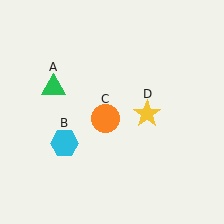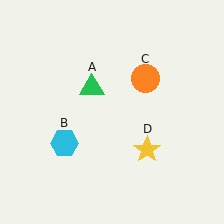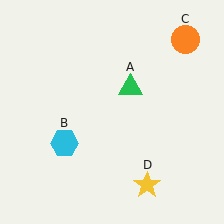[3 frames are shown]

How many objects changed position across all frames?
3 objects changed position: green triangle (object A), orange circle (object C), yellow star (object D).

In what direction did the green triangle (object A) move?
The green triangle (object A) moved right.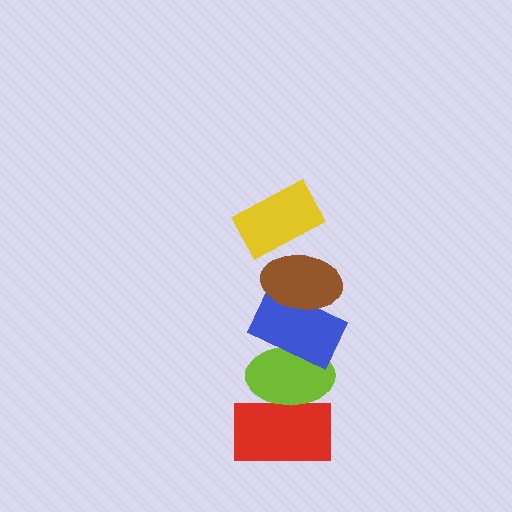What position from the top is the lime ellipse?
The lime ellipse is 4th from the top.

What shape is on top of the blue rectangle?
The brown ellipse is on top of the blue rectangle.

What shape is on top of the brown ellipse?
The yellow rectangle is on top of the brown ellipse.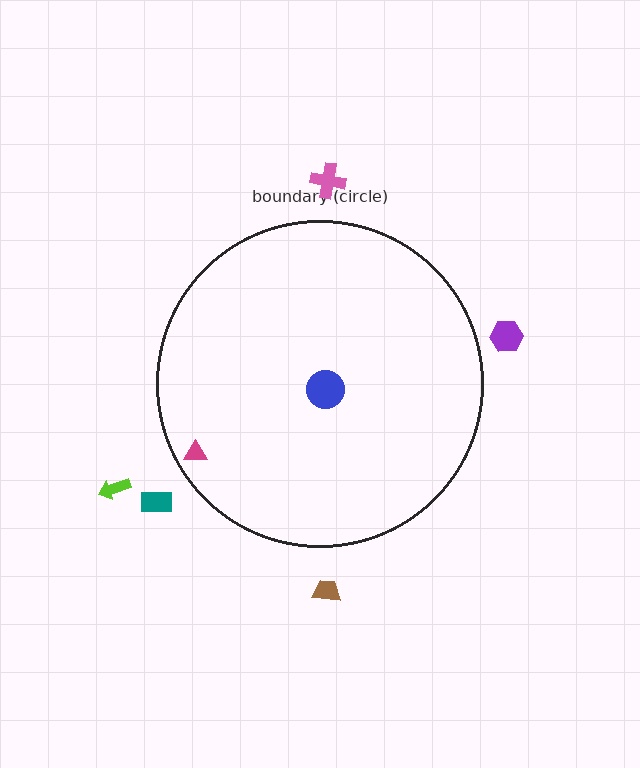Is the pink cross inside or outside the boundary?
Outside.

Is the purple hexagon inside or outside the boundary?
Outside.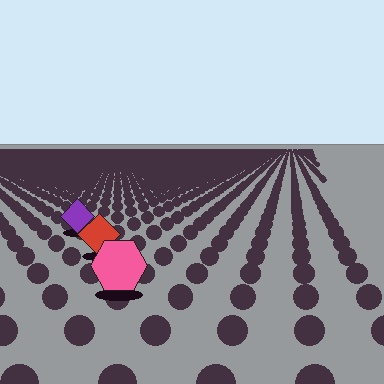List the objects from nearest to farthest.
From nearest to farthest: the pink hexagon, the red diamond, the purple diamond.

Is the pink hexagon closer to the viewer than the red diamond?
Yes. The pink hexagon is closer — you can tell from the texture gradient: the ground texture is coarser near it.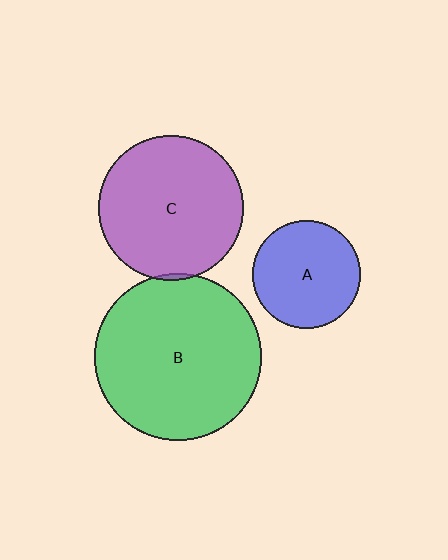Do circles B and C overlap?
Yes.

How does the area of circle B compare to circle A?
Approximately 2.4 times.